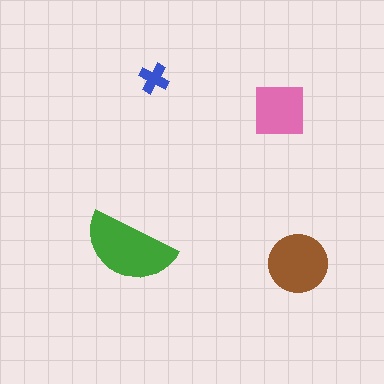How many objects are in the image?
There are 4 objects in the image.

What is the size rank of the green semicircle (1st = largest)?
1st.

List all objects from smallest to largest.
The blue cross, the pink square, the brown circle, the green semicircle.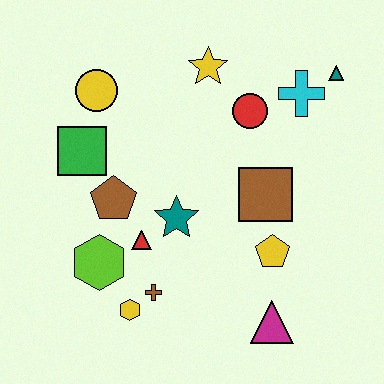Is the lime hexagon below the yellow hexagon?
No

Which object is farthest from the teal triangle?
The yellow hexagon is farthest from the teal triangle.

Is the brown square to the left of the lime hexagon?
No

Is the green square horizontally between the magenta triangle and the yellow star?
No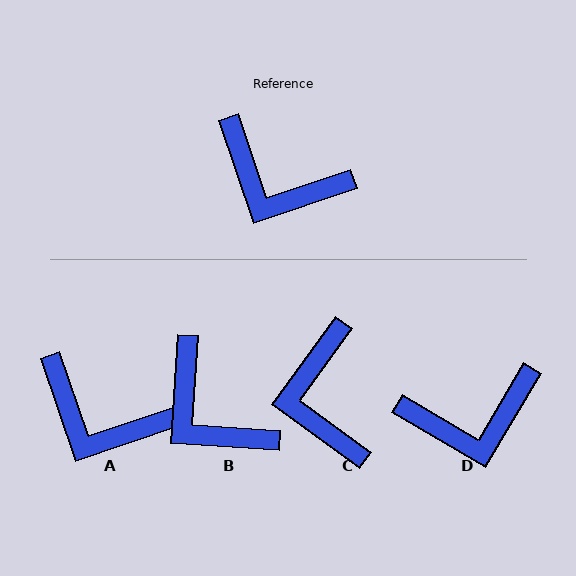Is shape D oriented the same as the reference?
No, it is off by about 41 degrees.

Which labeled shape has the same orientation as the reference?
A.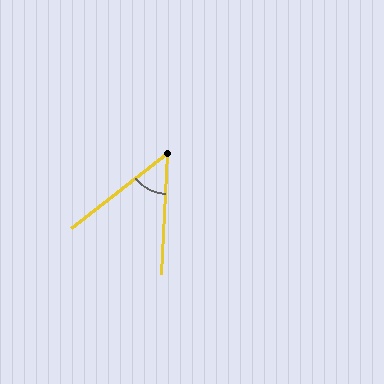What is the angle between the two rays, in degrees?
Approximately 49 degrees.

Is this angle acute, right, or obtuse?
It is acute.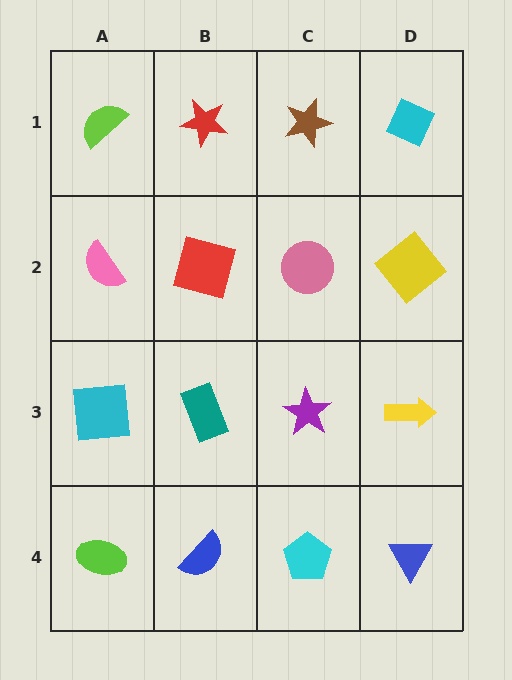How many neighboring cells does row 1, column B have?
3.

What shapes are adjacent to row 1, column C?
A pink circle (row 2, column C), a red star (row 1, column B), a cyan diamond (row 1, column D).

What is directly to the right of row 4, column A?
A blue semicircle.